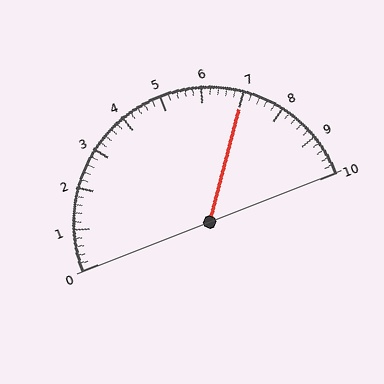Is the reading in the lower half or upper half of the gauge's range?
The reading is in the upper half of the range (0 to 10).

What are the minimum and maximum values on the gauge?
The gauge ranges from 0 to 10.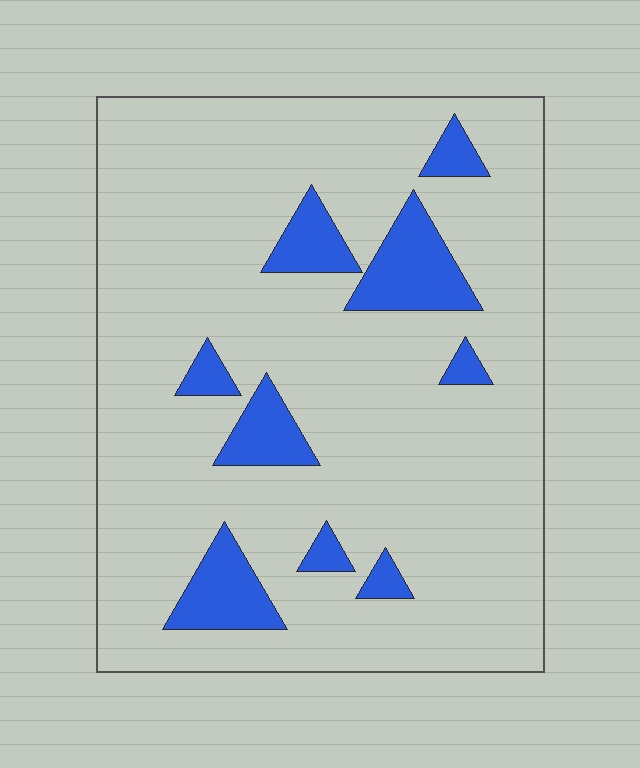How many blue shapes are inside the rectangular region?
9.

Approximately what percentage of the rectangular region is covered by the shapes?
Approximately 15%.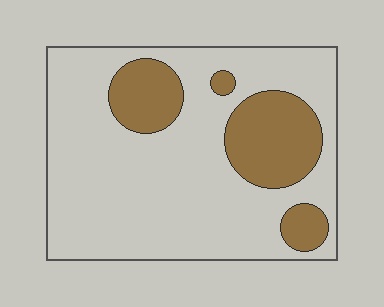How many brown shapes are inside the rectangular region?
4.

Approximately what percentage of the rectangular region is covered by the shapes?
Approximately 25%.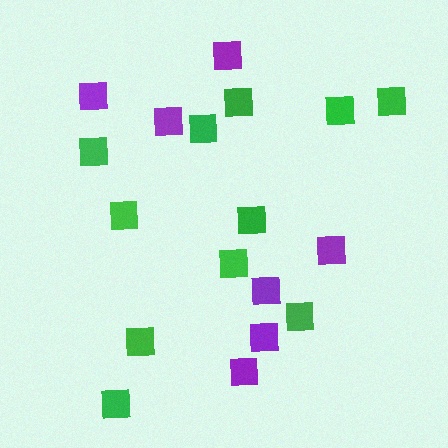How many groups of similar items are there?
There are 2 groups: one group of purple squares (7) and one group of green squares (11).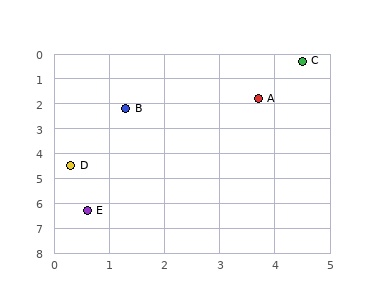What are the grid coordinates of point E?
Point E is at approximately (0.6, 6.3).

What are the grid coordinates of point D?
Point D is at approximately (0.3, 4.5).